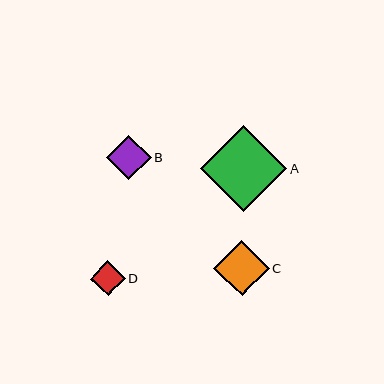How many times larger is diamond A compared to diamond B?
Diamond A is approximately 1.9 times the size of diamond B.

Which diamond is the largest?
Diamond A is the largest with a size of approximately 87 pixels.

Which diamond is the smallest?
Diamond D is the smallest with a size of approximately 35 pixels.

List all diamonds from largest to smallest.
From largest to smallest: A, C, B, D.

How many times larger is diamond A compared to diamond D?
Diamond A is approximately 2.5 times the size of diamond D.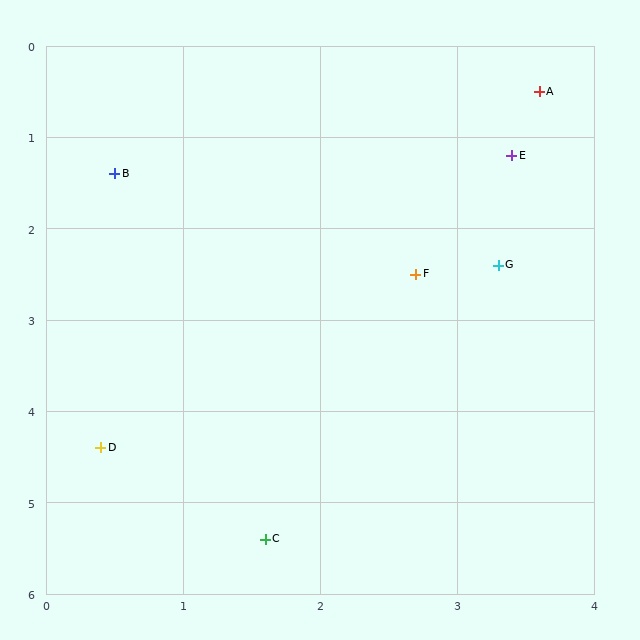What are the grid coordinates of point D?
Point D is at approximately (0.4, 4.4).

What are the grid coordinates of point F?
Point F is at approximately (2.7, 2.5).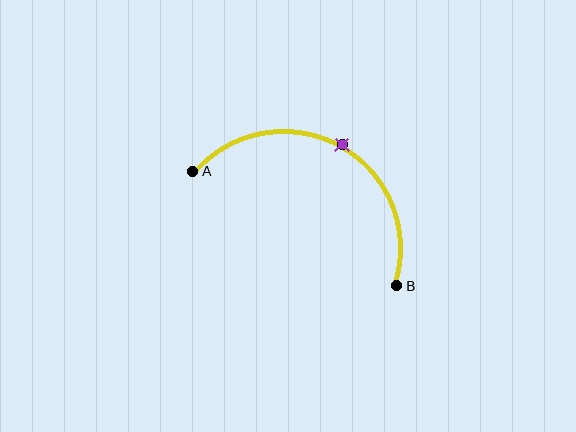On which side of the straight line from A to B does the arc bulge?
The arc bulges above the straight line connecting A and B.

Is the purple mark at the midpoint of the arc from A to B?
Yes. The purple mark lies on the arc at equal arc-length from both A and B — it is the arc midpoint.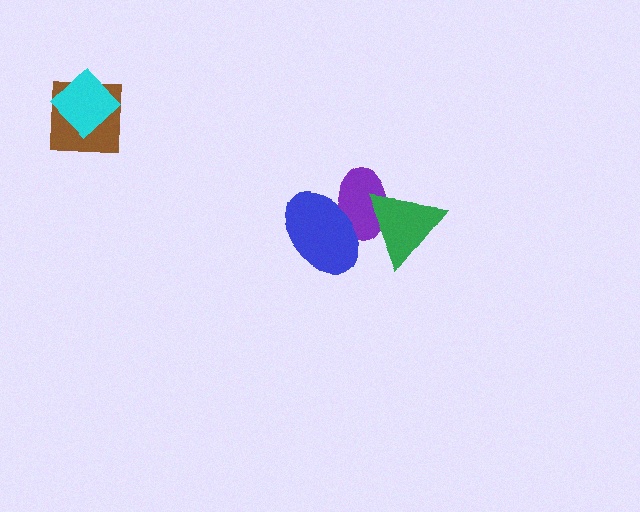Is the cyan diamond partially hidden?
No, no other shape covers it.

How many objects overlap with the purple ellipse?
2 objects overlap with the purple ellipse.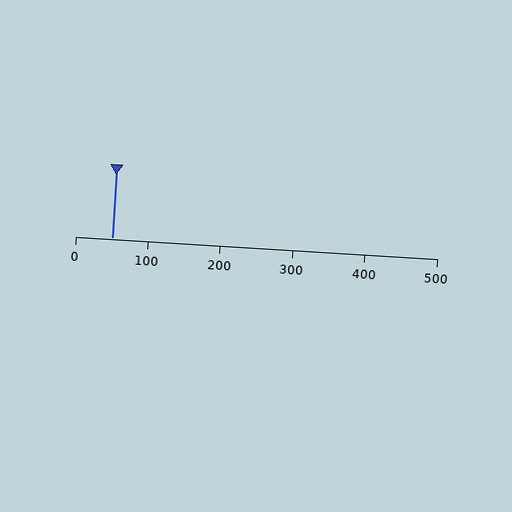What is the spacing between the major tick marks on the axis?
The major ticks are spaced 100 apart.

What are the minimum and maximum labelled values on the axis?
The axis runs from 0 to 500.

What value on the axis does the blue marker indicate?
The marker indicates approximately 50.